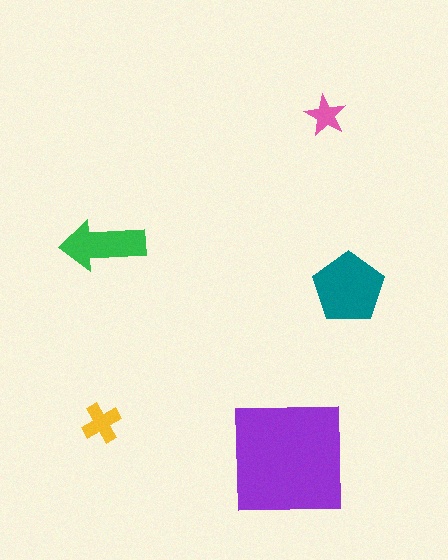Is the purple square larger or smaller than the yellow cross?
Larger.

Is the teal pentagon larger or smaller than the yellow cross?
Larger.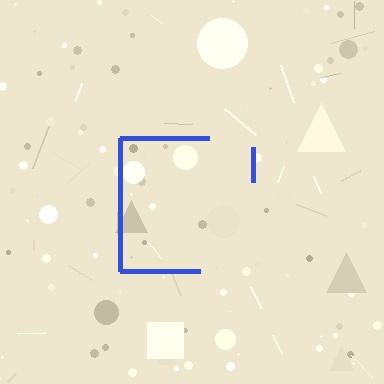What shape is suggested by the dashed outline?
The dashed outline suggests a square.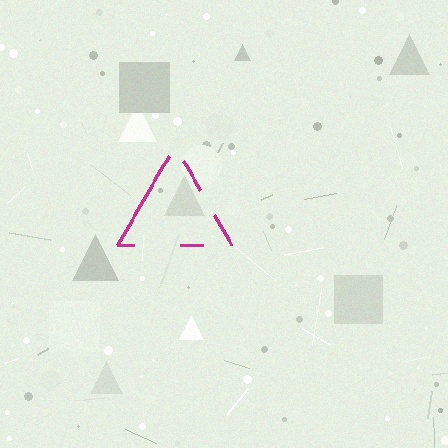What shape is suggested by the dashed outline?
The dashed outline suggests a triangle.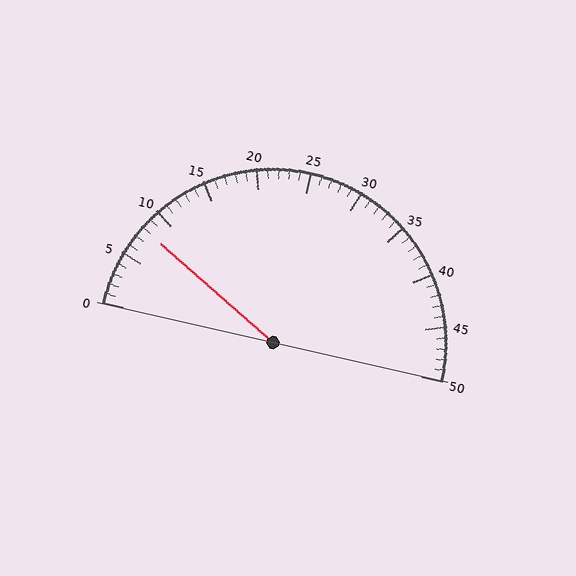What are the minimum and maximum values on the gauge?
The gauge ranges from 0 to 50.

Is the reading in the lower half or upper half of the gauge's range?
The reading is in the lower half of the range (0 to 50).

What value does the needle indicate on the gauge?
The needle indicates approximately 8.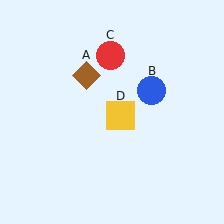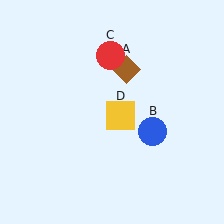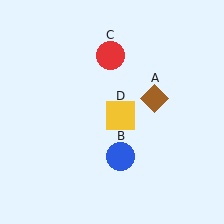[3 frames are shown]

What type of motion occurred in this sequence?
The brown diamond (object A), blue circle (object B) rotated clockwise around the center of the scene.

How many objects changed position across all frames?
2 objects changed position: brown diamond (object A), blue circle (object B).